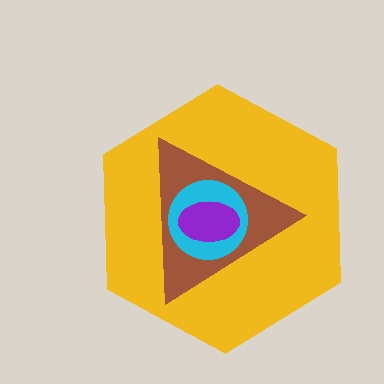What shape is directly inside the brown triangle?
The cyan circle.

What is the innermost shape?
The purple ellipse.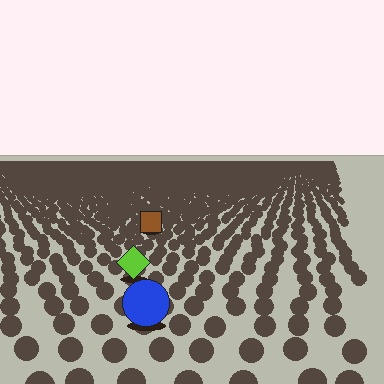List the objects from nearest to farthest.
From nearest to farthest: the blue circle, the lime diamond, the brown square.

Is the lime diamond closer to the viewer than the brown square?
Yes. The lime diamond is closer — you can tell from the texture gradient: the ground texture is coarser near it.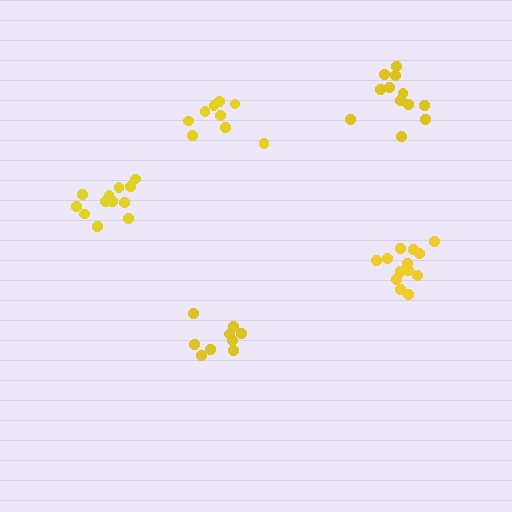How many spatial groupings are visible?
There are 5 spatial groupings.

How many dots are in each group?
Group 1: 13 dots, Group 2: 13 dots, Group 3: 12 dots, Group 4: 9 dots, Group 5: 9 dots (56 total).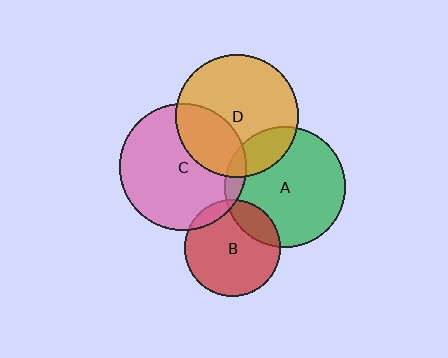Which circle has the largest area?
Circle C (pink).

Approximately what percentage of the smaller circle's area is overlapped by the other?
Approximately 30%.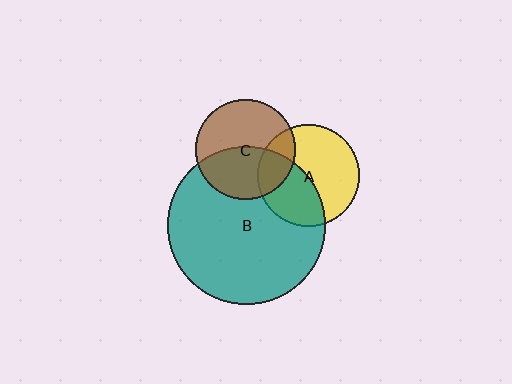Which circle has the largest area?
Circle B (teal).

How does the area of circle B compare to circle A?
Approximately 2.4 times.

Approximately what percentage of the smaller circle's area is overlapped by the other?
Approximately 20%.